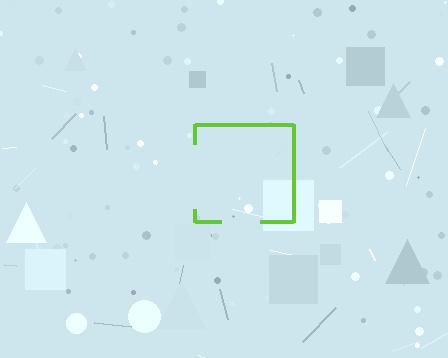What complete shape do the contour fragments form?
The contour fragments form a square.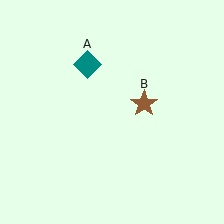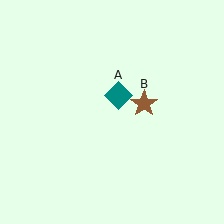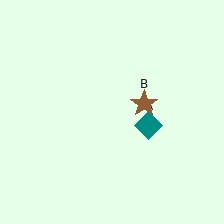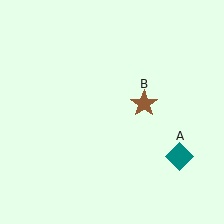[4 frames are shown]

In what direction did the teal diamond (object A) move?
The teal diamond (object A) moved down and to the right.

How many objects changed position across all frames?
1 object changed position: teal diamond (object A).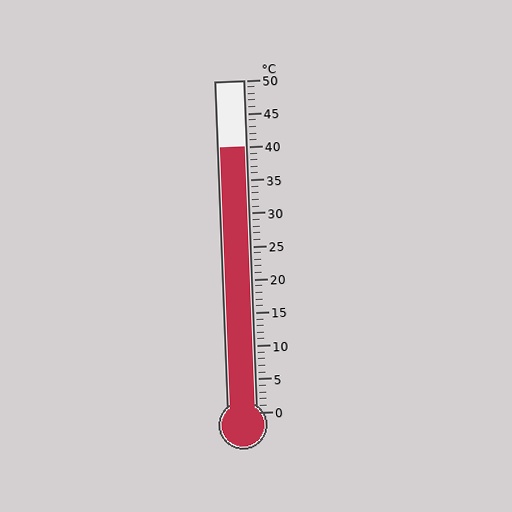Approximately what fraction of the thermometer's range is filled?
The thermometer is filled to approximately 80% of its range.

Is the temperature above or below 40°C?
The temperature is at 40°C.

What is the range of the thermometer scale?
The thermometer scale ranges from 0°C to 50°C.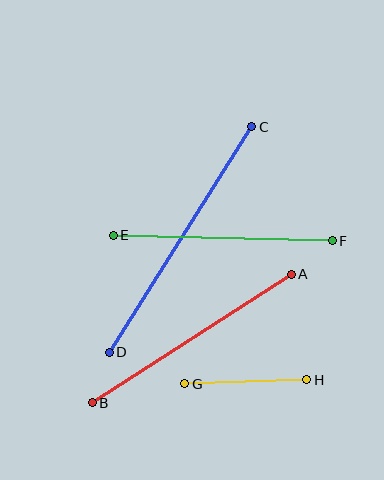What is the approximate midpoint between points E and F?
The midpoint is at approximately (223, 238) pixels.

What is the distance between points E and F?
The distance is approximately 219 pixels.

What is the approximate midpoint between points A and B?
The midpoint is at approximately (192, 338) pixels.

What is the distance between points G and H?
The distance is approximately 122 pixels.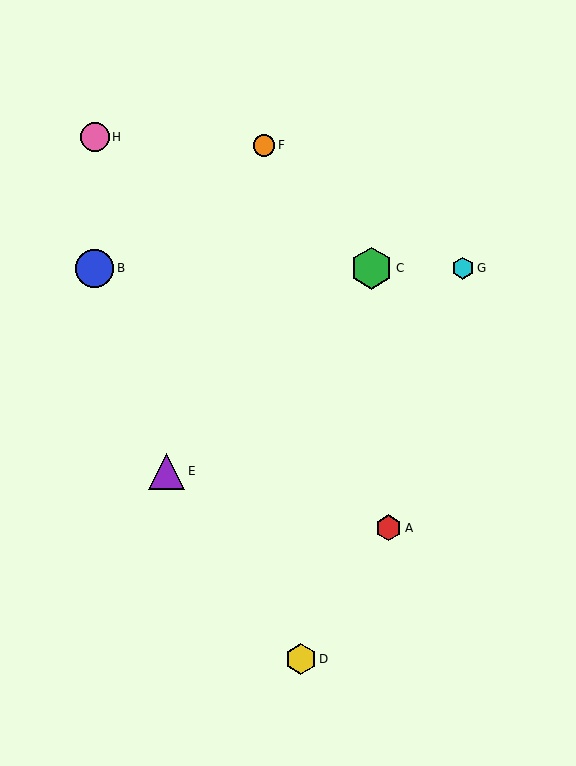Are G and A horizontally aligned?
No, G is at y≈268 and A is at y≈528.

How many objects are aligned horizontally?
3 objects (B, C, G) are aligned horizontally.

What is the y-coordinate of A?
Object A is at y≈528.